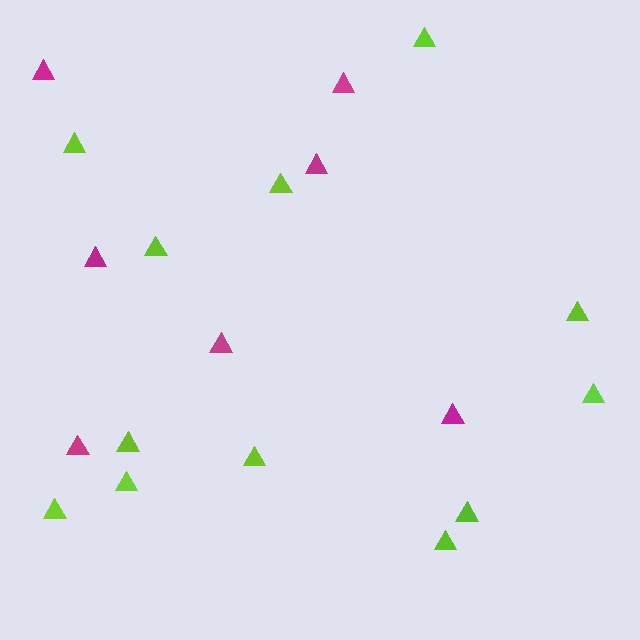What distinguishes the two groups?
There are 2 groups: one group of lime triangles (12) and one group of magenta triangles (7).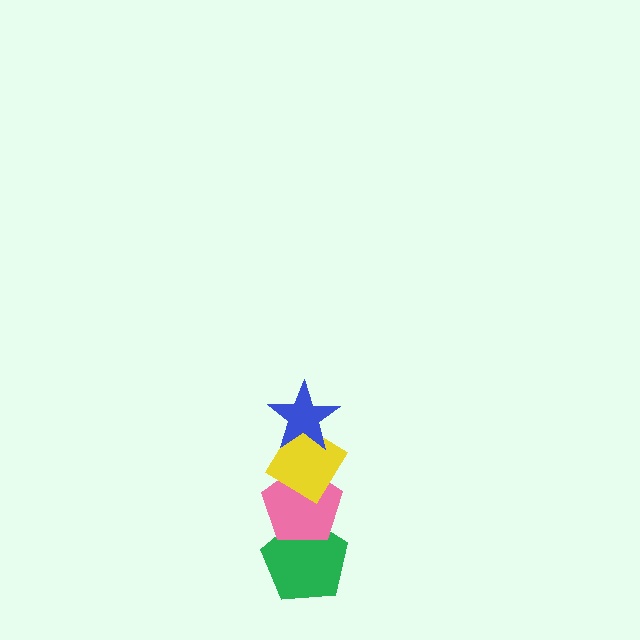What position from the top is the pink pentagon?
The pink pentagon is 3rd from the top.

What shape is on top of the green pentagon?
The pink pentagon is on top of the green pentagon.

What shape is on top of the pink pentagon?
The yellow diamond is on top of the pink pentagon.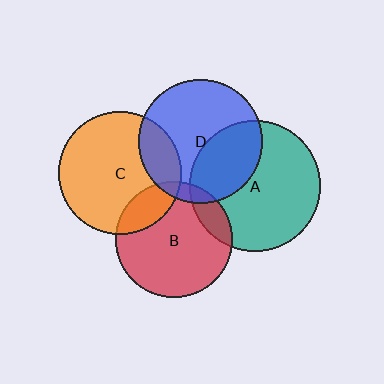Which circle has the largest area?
Circle A (teal).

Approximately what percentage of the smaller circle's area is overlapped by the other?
Approximately 20%.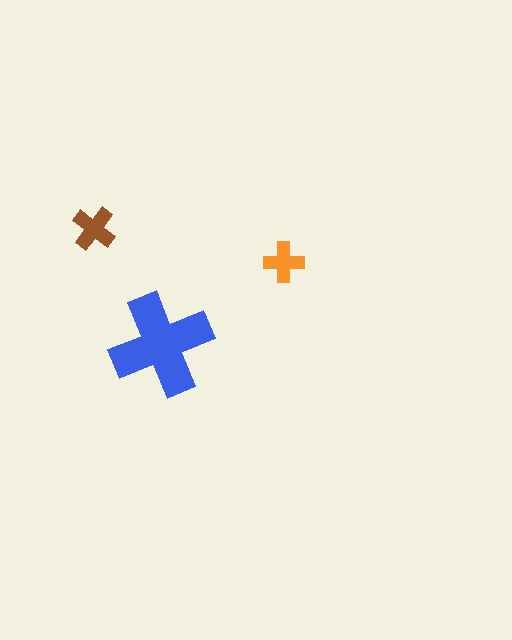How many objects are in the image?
There are 3 objects in the image.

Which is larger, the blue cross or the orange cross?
The blue one.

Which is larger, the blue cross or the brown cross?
The blue one.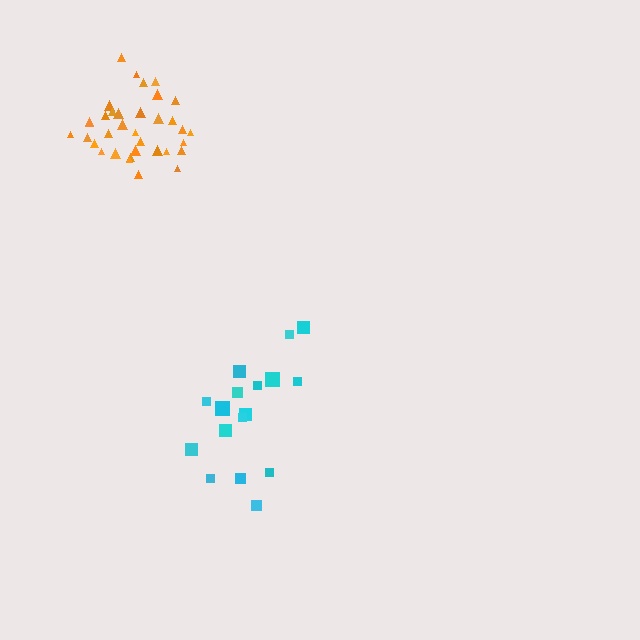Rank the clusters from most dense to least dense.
orange, cyan.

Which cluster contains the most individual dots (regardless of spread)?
Orange (35).